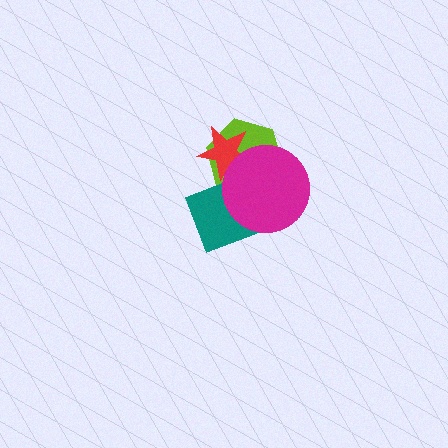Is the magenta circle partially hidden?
No, no other shape covers it.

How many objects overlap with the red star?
3 objects overlap with the red star.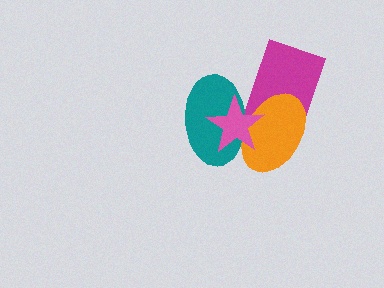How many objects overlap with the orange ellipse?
3 objects overlap with the orange ellipse.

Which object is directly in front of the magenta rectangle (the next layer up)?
The teal ellipse is directly in front of the magenta rectangle.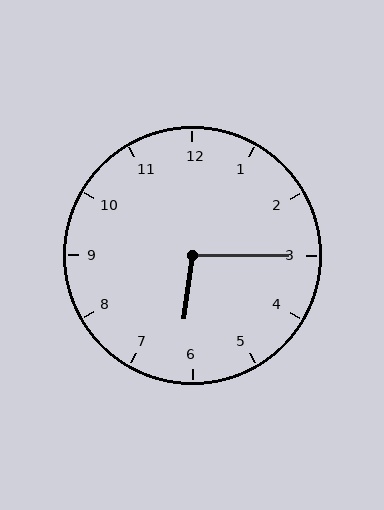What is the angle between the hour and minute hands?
Approximately 98 degrees.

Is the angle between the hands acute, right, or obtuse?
It is obtuse.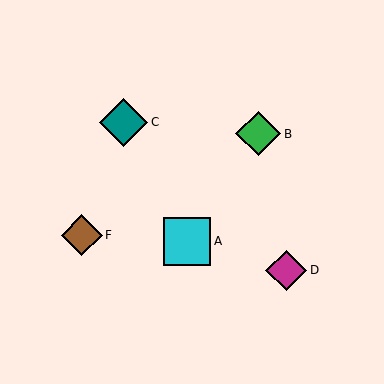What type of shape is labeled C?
Shape C is a teal diamond.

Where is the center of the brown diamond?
The center of the brown diamond is at (82, 235).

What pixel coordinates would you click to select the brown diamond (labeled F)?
Click at (82, 235) to select the brown diamond F.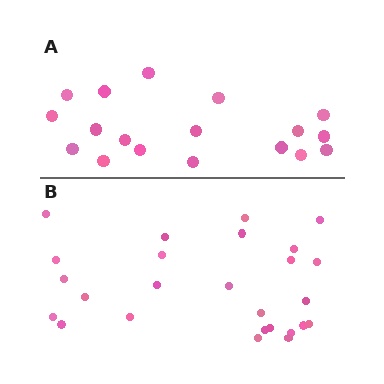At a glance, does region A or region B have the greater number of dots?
Region B (the bottom region) has more dots.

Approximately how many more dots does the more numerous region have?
Region B has roughly 8 or so more dots than region A.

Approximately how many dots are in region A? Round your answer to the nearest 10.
About 20 dots. (The exact count is 18, which rounds to 20.)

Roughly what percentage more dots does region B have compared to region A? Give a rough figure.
About 45% more.